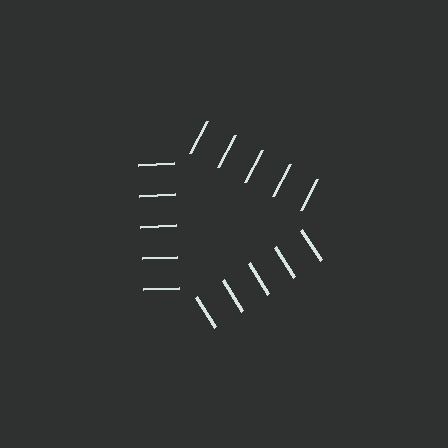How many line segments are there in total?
15 — 5 along each of the 3 edges.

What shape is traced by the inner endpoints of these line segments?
An illusory triangle — the line segments terminate on its edges but no continuous stroke is drawn.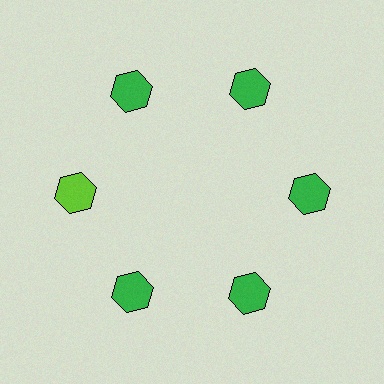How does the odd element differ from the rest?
It has a different color: lime instead of green.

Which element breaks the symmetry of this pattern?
The lime hexagon at roughly the 9 o'clock position breaks the symmetry. All other shapes are green hexagons.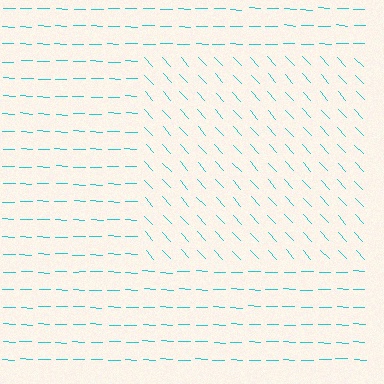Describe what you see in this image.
The image is filled with small cyan line segments. A rectangle region in the image has lines oriented differently from the surrounding lines, creating a visible texture boundary.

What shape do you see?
I see a rectangle.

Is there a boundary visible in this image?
Yes, there is a texture boundary formed by a change in line orientation.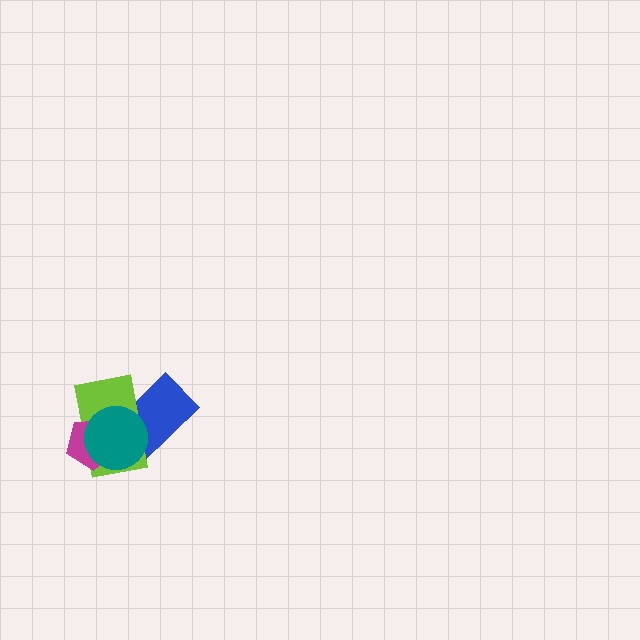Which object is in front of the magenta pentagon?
The teal circle is in front of the magenta pentagon.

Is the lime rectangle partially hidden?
Yes, it is partially covered by another shape.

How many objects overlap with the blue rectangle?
2 objects overlap with the blue rectangle.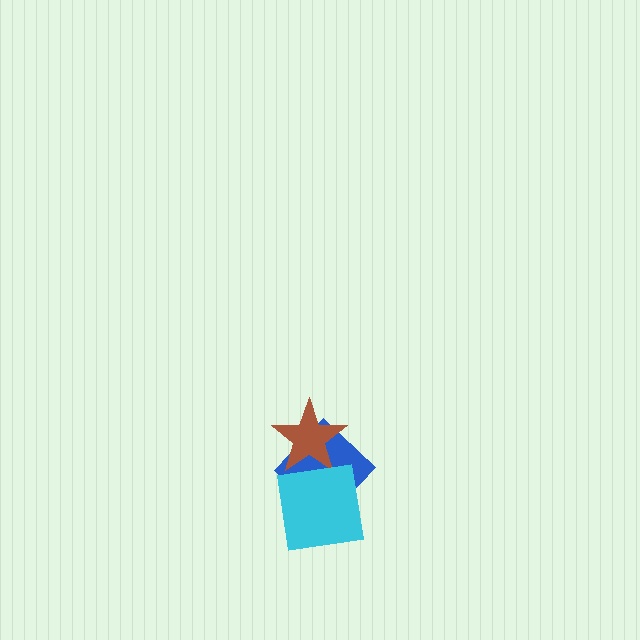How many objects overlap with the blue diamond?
2 objects overlap with the blue diamond.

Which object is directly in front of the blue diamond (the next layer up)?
The brown star is directly in front of the blue diamond.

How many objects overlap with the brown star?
1 object overlaps with the brown star.